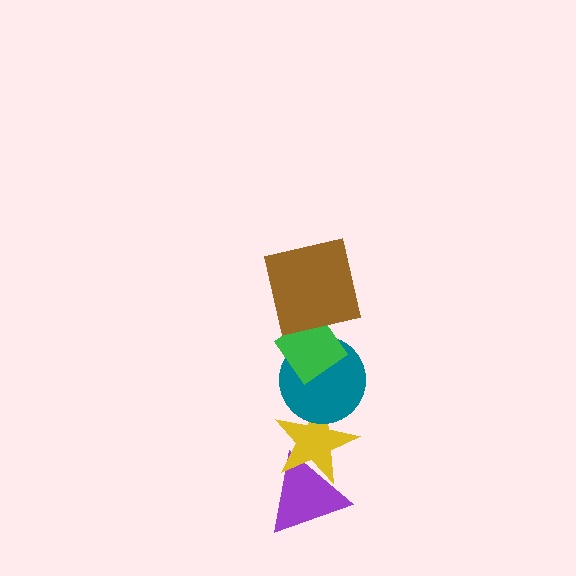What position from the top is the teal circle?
The teal circle is 3rd from the top.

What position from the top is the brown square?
The brown square is 1st from the top.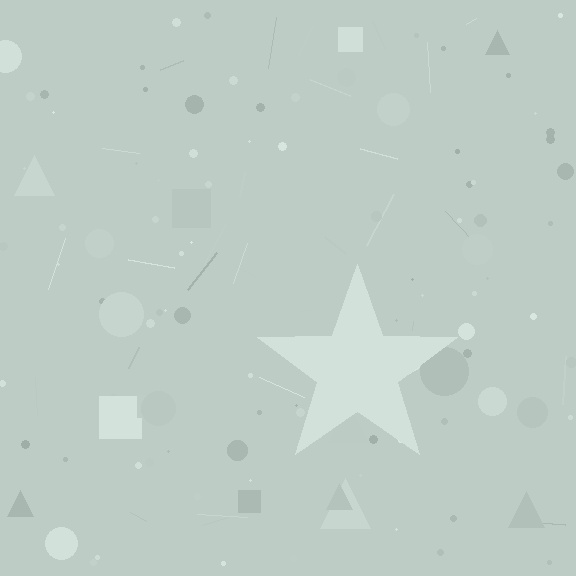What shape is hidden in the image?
A star is hidden in the image.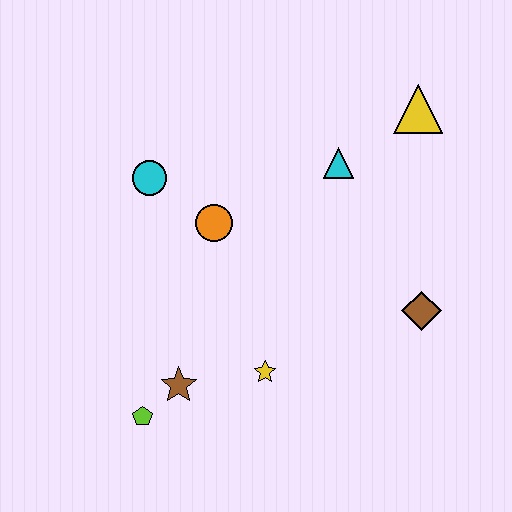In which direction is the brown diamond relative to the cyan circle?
The brown diamond is to the right of the cyan circle.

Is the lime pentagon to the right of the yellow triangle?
No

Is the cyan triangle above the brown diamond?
Yes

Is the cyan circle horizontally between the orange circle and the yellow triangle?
No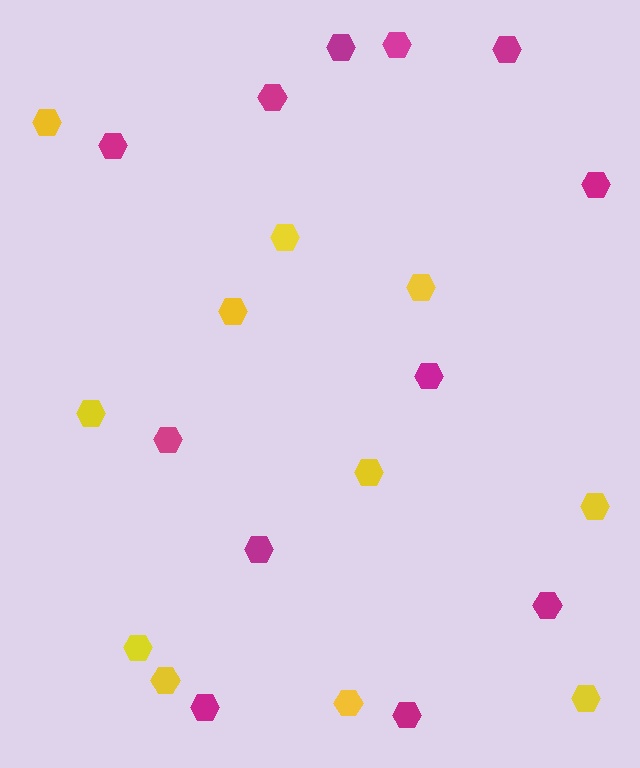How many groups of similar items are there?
There are 2 groups: one group of magenta hexagons (12) and one group of yellow hexagons (11).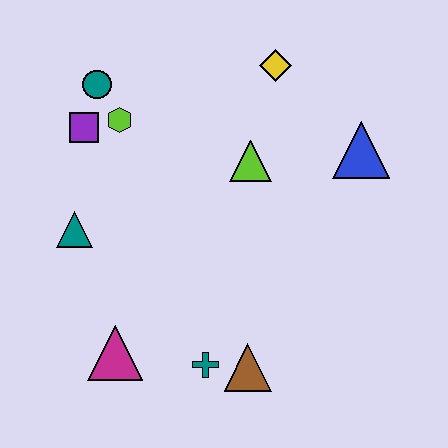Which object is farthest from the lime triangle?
The magenta triangle is farthest from the lime triangle.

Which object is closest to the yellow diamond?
The lime triangle is closest to the yellow diamond.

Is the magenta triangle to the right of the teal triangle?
Yes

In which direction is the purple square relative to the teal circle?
The purple square is below the teal circle.